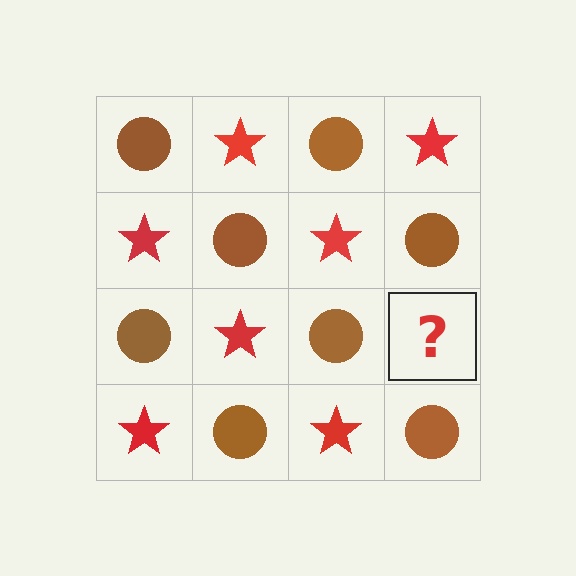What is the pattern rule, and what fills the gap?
The rule is that it alternates brown circle and red star in a checkerboard pattern. The gap should be filled with a red star.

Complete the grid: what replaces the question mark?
The question mark should be replaced with a red star.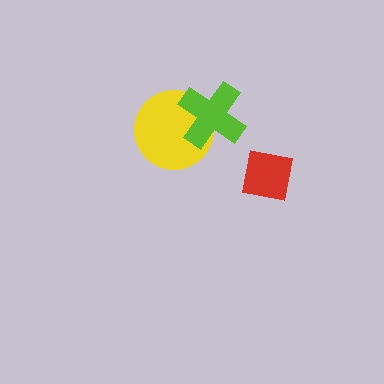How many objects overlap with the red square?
0 objects overlap with the red square.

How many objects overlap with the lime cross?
1 object overlaps with the lime cross.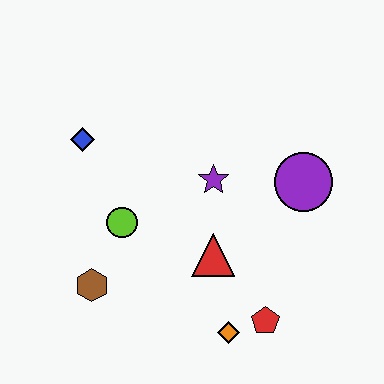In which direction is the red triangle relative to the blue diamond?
The red triangle is to the right of the blue diamond.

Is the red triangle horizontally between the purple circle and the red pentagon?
No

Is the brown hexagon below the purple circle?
Yes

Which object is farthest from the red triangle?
The blue diamond is farthest from the red triangle.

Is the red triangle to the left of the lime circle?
No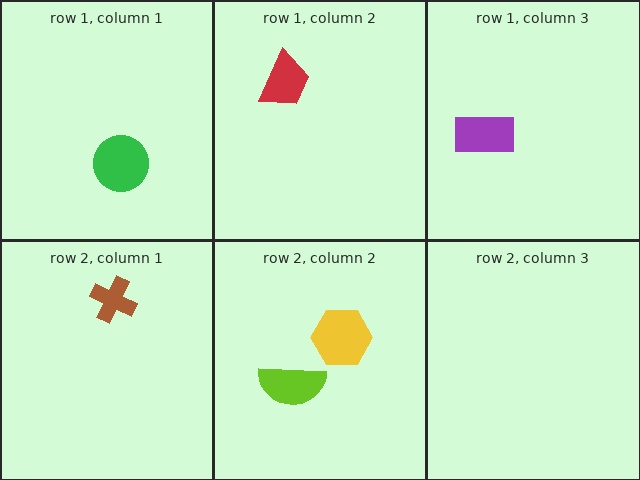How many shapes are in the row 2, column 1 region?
1.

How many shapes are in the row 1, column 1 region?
1.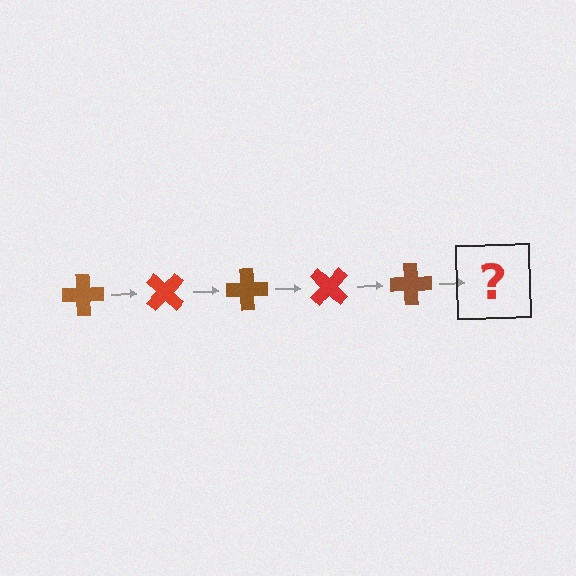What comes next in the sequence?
The next element should be a red cross, rotated 225 degrees from the start.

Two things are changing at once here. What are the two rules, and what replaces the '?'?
The two rules are that it rotates 45 degrees each step and the color cycles through brown and red. The '?' should be a red cross, rotated 225 degrees from the start.